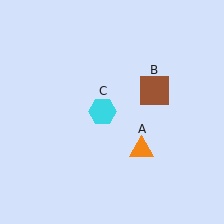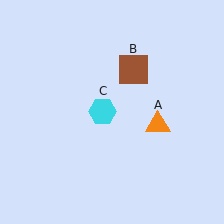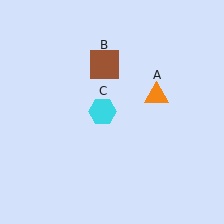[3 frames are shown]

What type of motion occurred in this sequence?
The orange triangle (object A), brown square (object B) rotated counterclockwise around the center of the scene.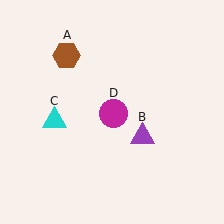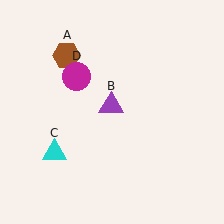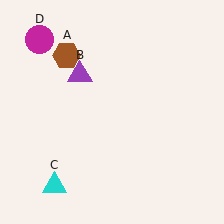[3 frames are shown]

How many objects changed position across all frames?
3 objects changed position: purple triangle (object B), cyan triangle (object C), magenta circle (object D).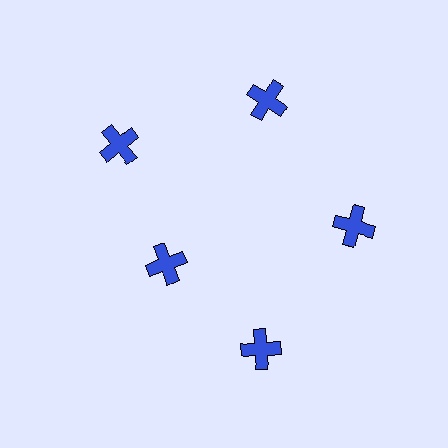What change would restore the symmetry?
The symmetry would be restored by moving it outward, back onto the ring so that all 5 crosses sit at equal angles and equal distance from the center.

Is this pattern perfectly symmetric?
No. The 5 blue crosses are arranged in a ring, but one element near the 8 o'clock position is pulled inward toward the center, breaking the 5-fold rotational symmetry.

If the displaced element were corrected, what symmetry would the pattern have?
It would have 5-fold rotational symmetry — the pattern would map onto itself every 72 degrees.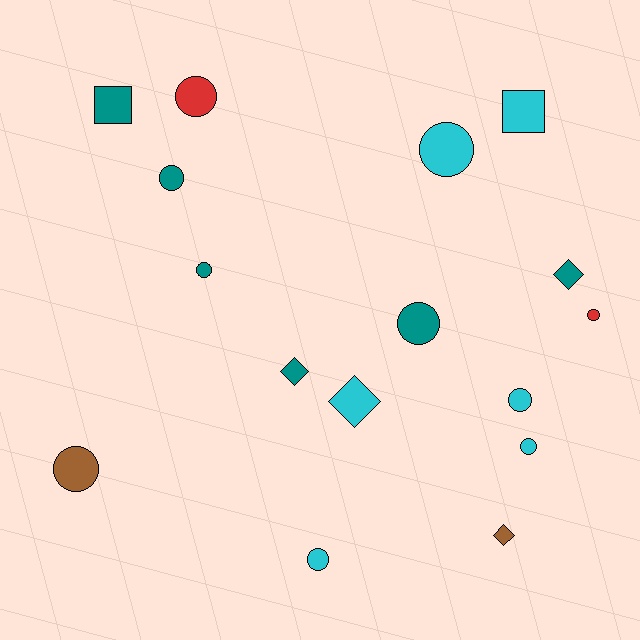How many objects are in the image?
There are 16 objects.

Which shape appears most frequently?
Circle, with 10 objects.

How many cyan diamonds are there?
There is 1 cyan diamond.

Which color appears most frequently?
Teal, with 6 objects.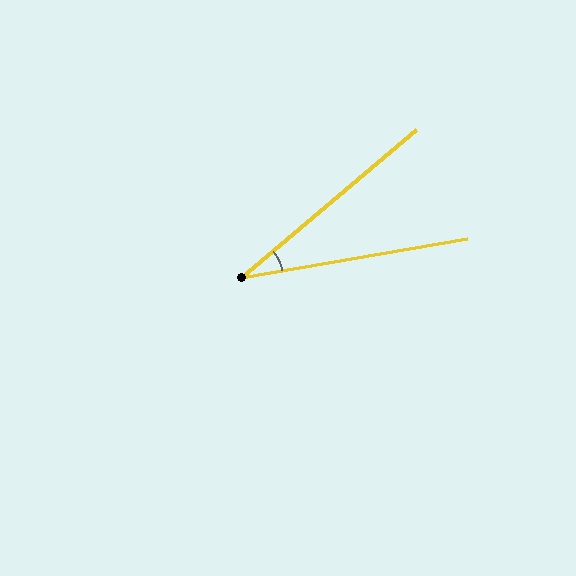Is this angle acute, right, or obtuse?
It is acute.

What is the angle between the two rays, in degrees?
Approximately 30 degrees.